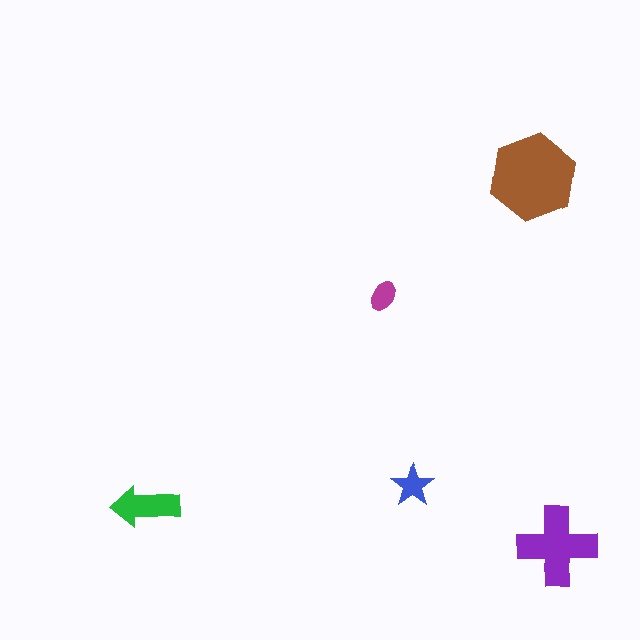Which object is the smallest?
The magenta ellipse.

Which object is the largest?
The brown hexagon.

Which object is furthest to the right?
The purple cross is rightmost.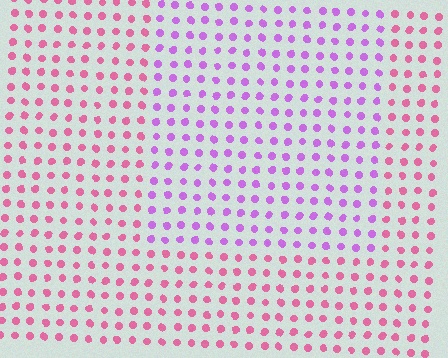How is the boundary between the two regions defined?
The boundary is defined purely by a slight shift in hue (about 45 degrees). Spacing, size, and orientation are identical on both sides.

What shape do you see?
I see a rectangle.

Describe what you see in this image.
The image is filled with small pink elements in a uniform arrangement. A rectangle-shaped region is visible where the elements are tinted to a slightly different hue, forming a subtle color boundary.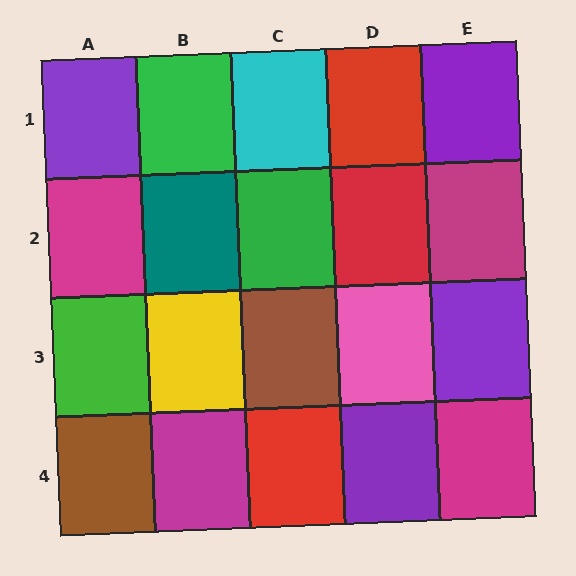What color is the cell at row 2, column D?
Red.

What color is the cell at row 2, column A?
Magenta.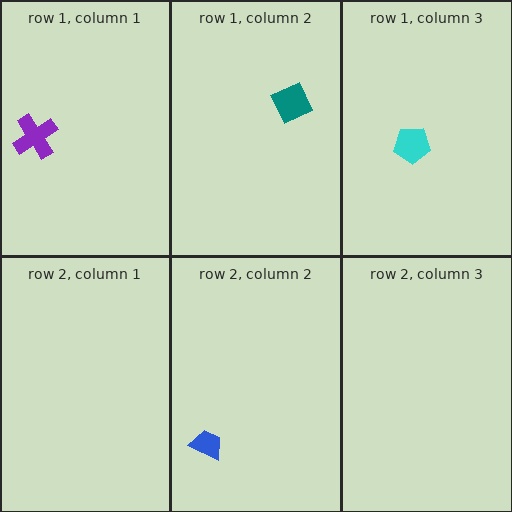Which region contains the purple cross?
The row 1, column 1 region.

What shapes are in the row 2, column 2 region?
The blue trapezoid.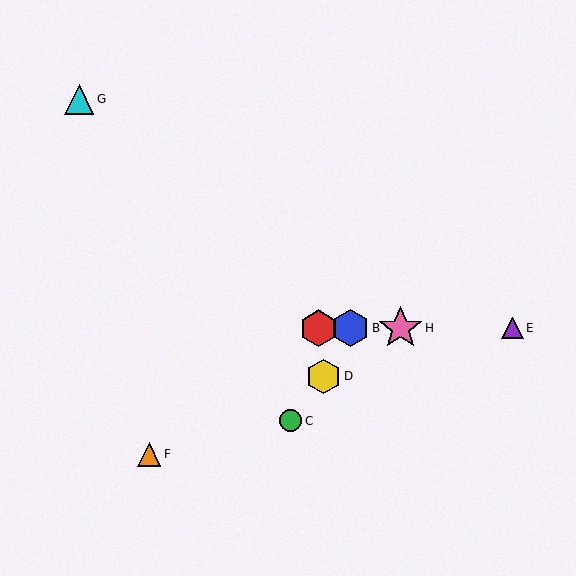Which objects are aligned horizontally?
Objects A, B, E, H are aligned horizontally.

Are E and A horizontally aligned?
Yes, both are at y≈328.